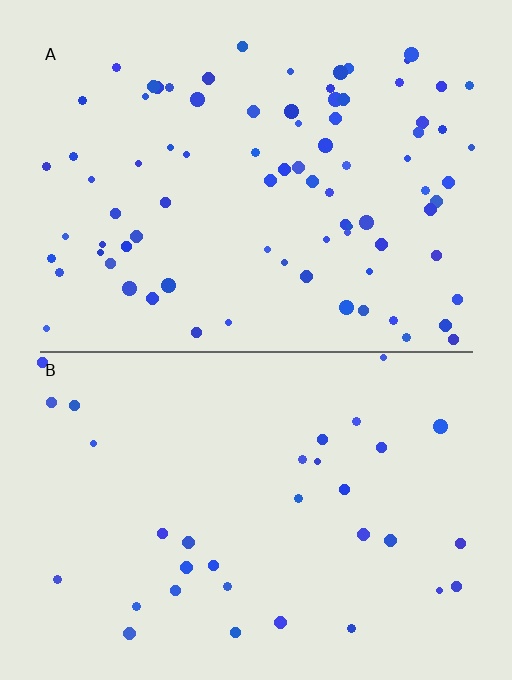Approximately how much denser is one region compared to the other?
Approximately 2.5× — region A over region B.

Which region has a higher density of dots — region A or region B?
A (the top).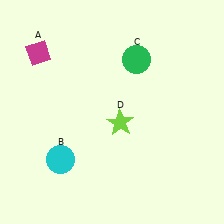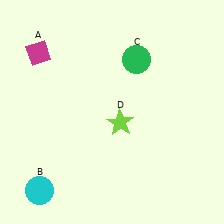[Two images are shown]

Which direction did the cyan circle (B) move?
The cyan circle (B) moved down.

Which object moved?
The cyan circle (B) moved down.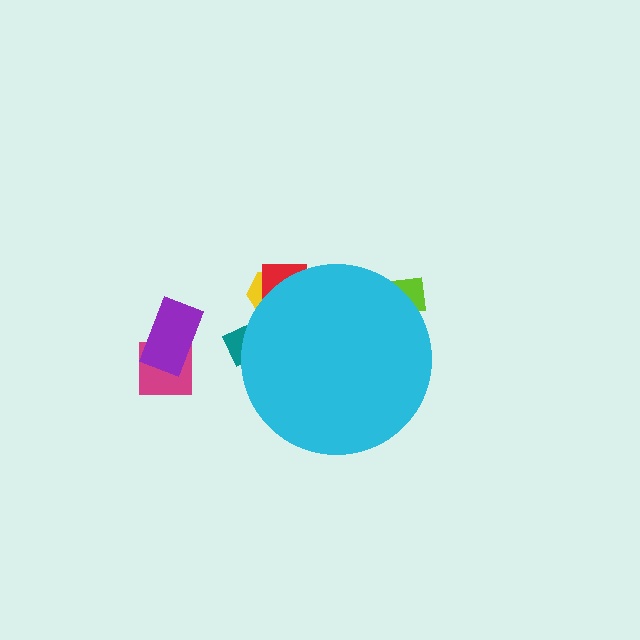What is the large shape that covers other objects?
A cyan circle.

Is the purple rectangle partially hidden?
No, the purple rectangle is fully visible.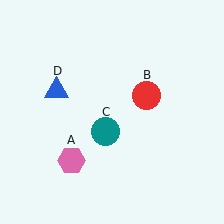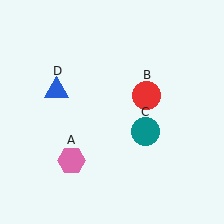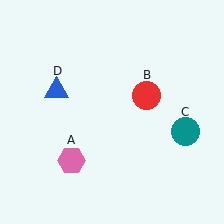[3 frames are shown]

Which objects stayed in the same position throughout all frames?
Pink hexagon (object A) and red circle (object B) and blue triangle (object D) remained stationary.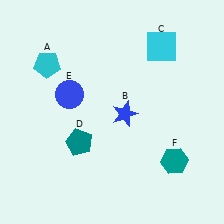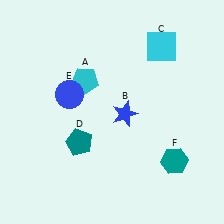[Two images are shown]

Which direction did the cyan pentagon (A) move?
The cyan pentagon (A) moved right.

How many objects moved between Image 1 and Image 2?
1 object moved between the two images.